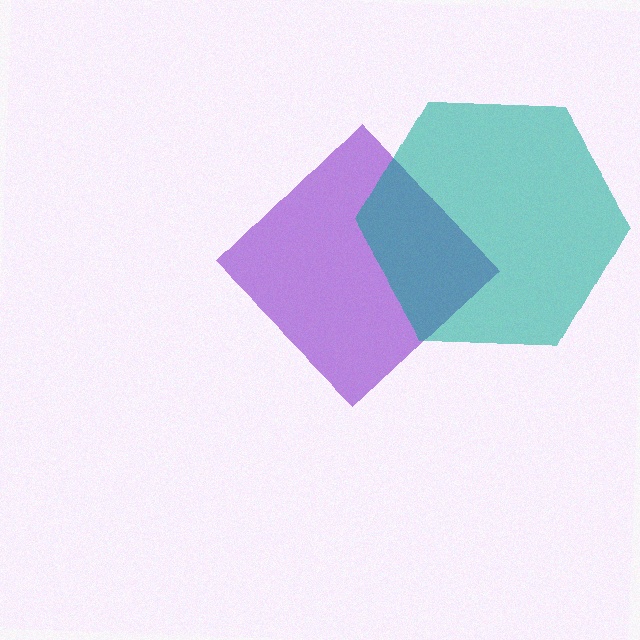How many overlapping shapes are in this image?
There are 2 overlapping shapes in the image.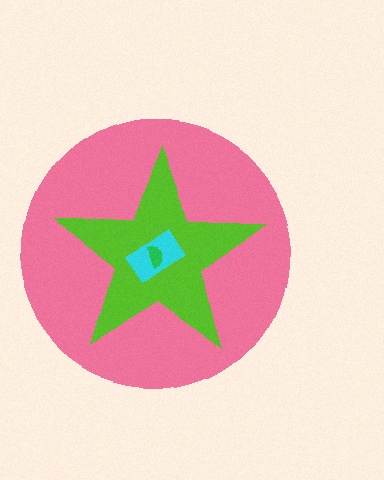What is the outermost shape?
The pink circle.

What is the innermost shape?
The green semicircle.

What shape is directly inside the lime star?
The cyan rectangle.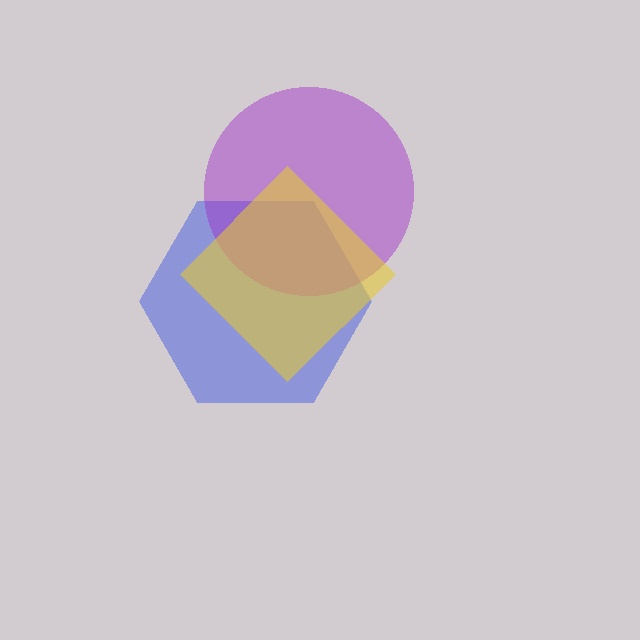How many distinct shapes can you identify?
There are 3 distinct shapes: a blue hexagon, a purple circle, a yellow diamond.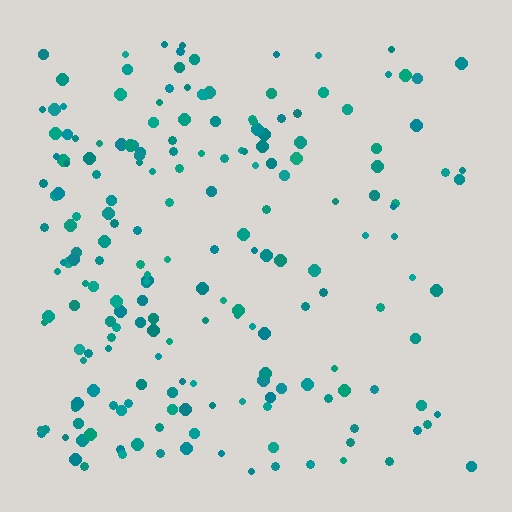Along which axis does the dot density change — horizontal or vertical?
Horizontal.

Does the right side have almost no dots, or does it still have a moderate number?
Still a moderate number, just noticeably fewer than the left.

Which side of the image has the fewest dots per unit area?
The right.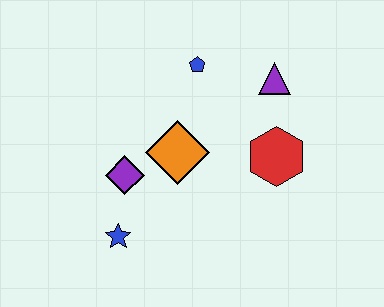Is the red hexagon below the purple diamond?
No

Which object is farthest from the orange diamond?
The purple triangle is farthest from the orange diamond.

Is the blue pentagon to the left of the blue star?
No